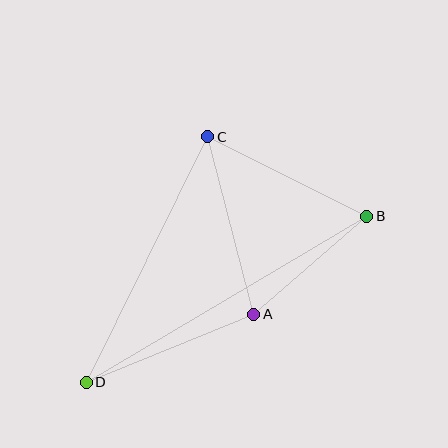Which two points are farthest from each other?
Points B and D are farthest from each other.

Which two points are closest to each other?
Points A and B are closest to each other.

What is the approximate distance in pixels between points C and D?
The distance between C and D is approximately 274 pixels.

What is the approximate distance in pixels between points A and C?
The distance between A and C is approximately 183 pixels.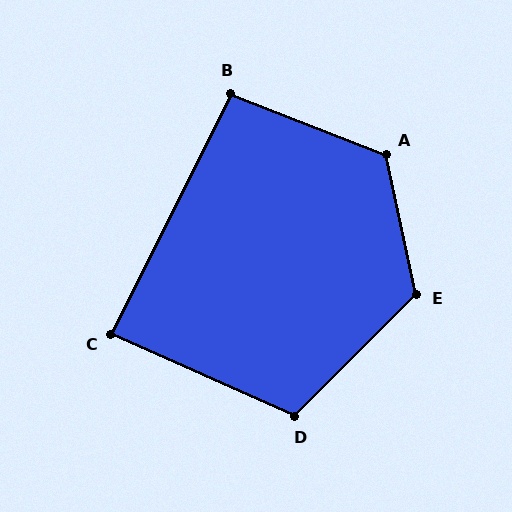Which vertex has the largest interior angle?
A, at approximately 124 degrees.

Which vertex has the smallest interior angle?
C, at approximately 88 degrees.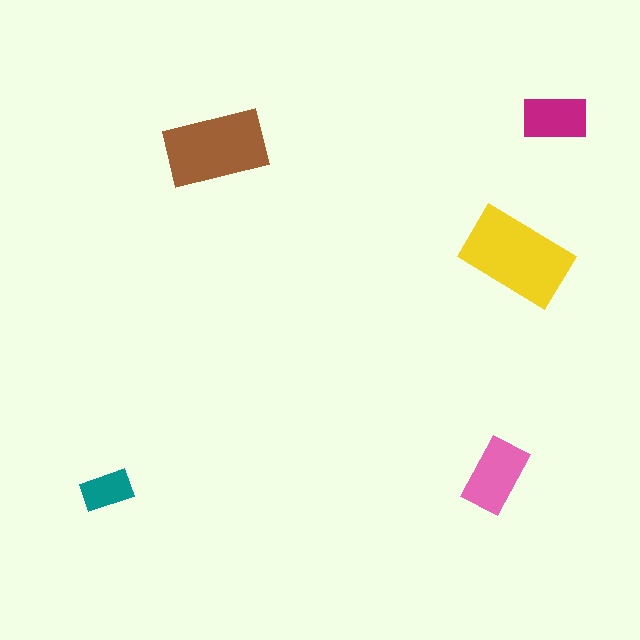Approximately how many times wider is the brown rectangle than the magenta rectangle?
About 1.5 times wider.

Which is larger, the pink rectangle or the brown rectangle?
The brown one.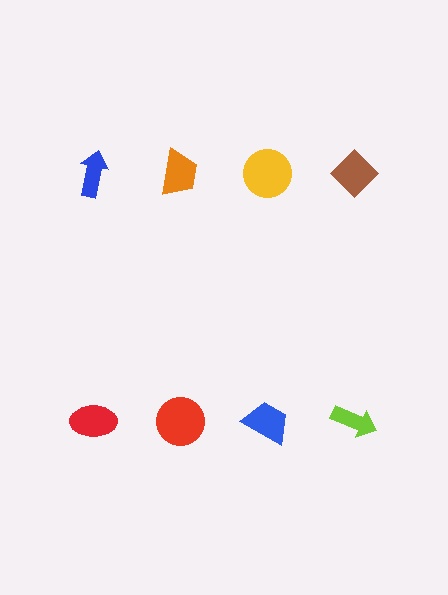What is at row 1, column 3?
A yellow circle.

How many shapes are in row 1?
4 shapes.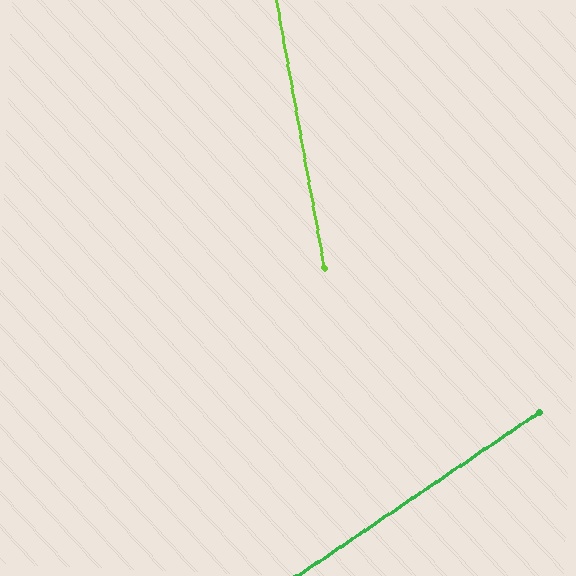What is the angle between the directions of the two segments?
Approximately 66 degrees.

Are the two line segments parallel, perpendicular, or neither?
Neither parallel nor perpendicular — they differ by about 66°.